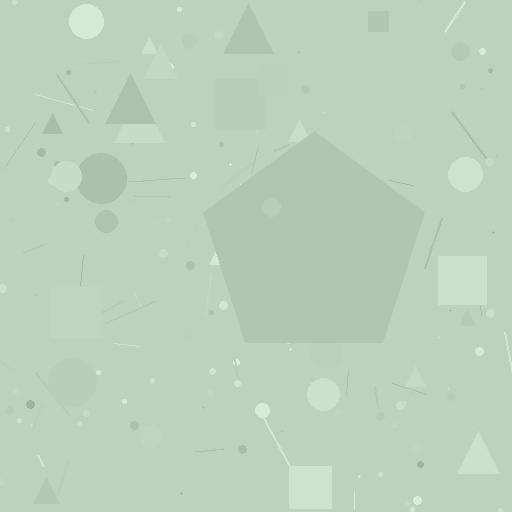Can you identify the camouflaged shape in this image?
The camouflaged shape is a pentagon.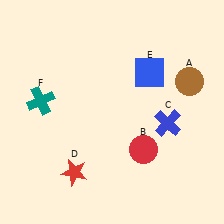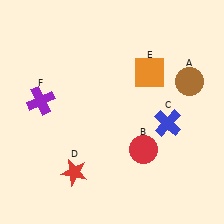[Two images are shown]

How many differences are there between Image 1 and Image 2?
There are 2 differences between the two images.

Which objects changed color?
E changed from blue to orange. F changed from teal to purple.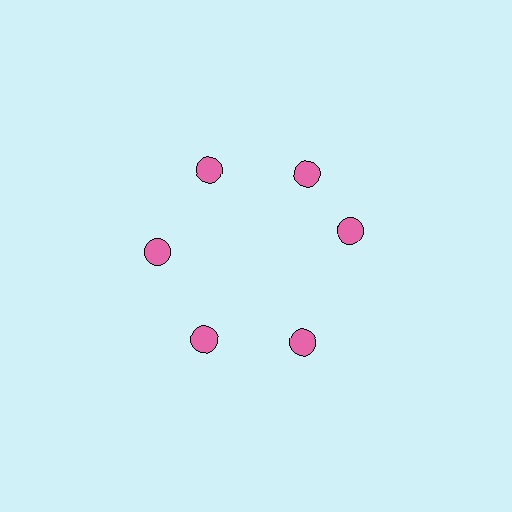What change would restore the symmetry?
The symmetry would be restored by rotating it back into even spacing with its neighbors so that all 6 circles sit at equal angles and equal distance from the center.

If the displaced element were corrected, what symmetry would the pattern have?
It would have 6-fold rotational symmetry — the pattern would map onto itself every 60 degrees.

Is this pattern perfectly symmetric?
No. The 6 pink circles are arranged in a ring, but one element near the 3 o'clock position is rotated out of alignment along the ring, breaking the 6-fold rotational symmetry.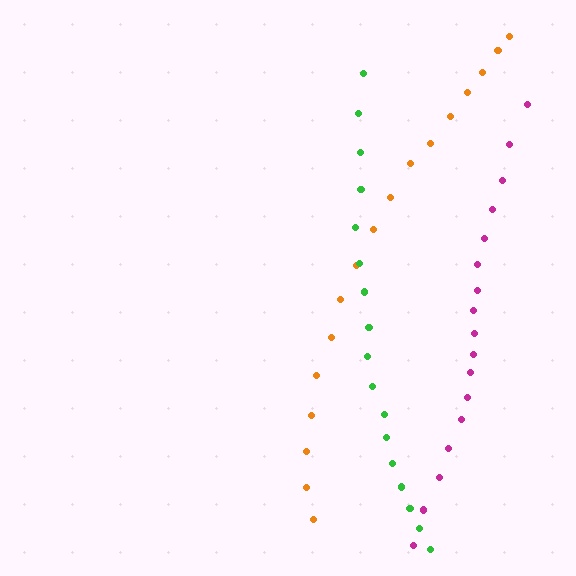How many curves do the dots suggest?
There are 3 distinct paths.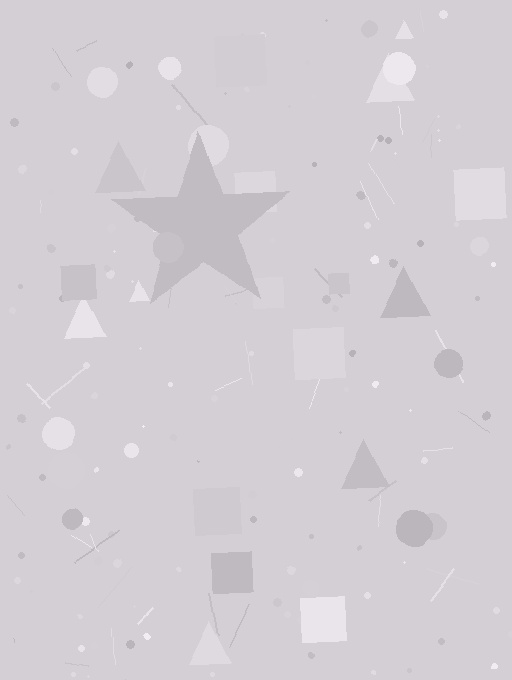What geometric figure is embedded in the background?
A star is embedded in the background.